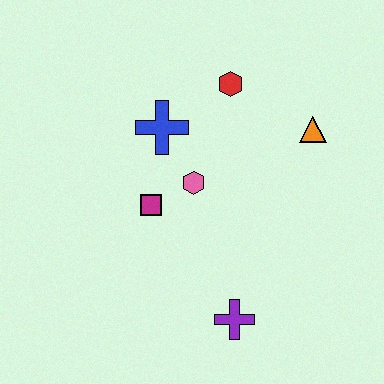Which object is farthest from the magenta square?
The orange triangle is farthest from the magenta square.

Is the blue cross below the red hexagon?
Yes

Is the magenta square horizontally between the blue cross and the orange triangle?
No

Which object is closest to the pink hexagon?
The magenta square is closest to the pink hexagon.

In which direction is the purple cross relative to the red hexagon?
The purple cross is below the red hexagon.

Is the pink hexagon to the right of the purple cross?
No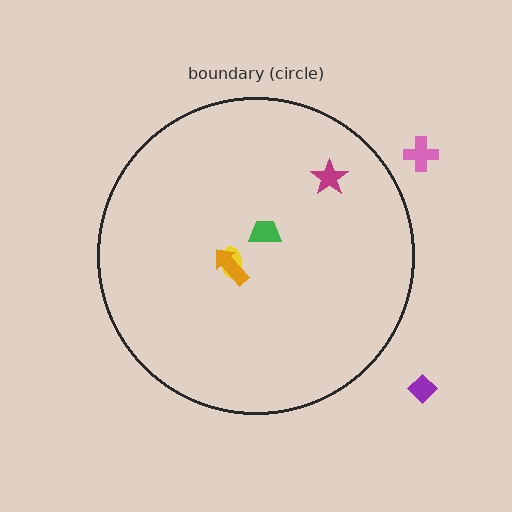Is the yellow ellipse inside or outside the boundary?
Inside.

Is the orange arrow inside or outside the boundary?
Inside.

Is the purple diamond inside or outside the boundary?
Outside.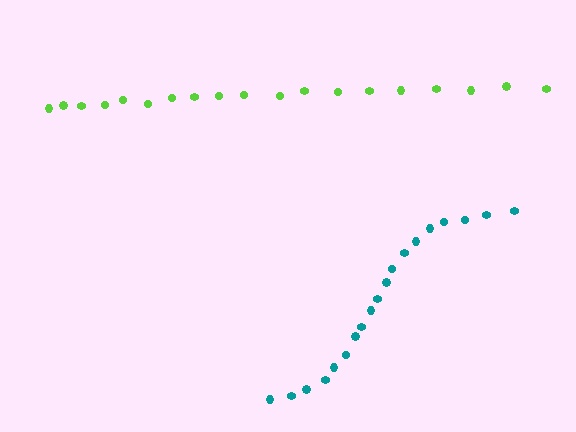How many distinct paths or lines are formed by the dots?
There are 2 distinct paths.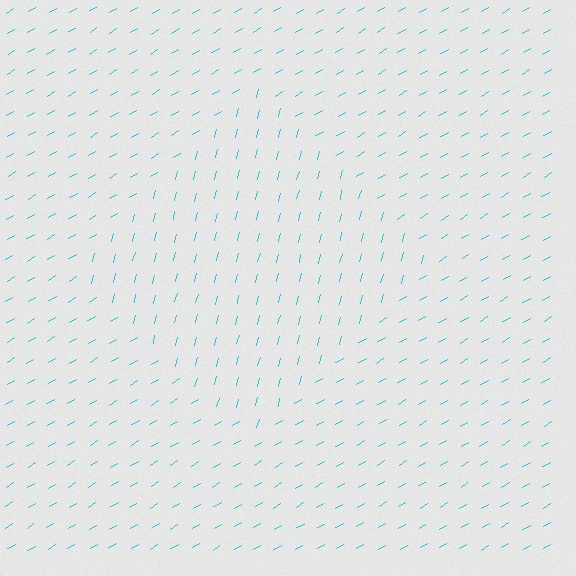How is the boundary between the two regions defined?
The boundary is defined purely by a change in line orientation (approximately 45 degrees difference). All lines are the same color and thickness.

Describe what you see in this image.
The image is filled with small cyan line segments. A diamond region in the image has lines oriented differently from the surrounding lines, creating a visible texture boundary.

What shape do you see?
I see a diamond.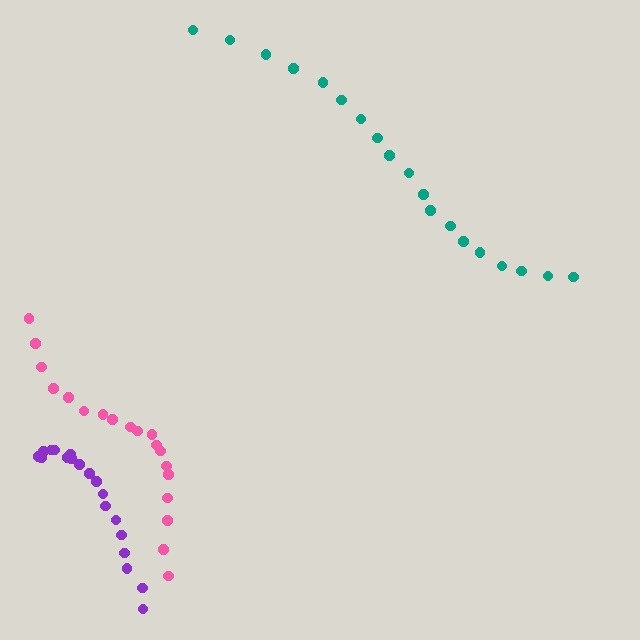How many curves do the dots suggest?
There are 3 distinct paths.